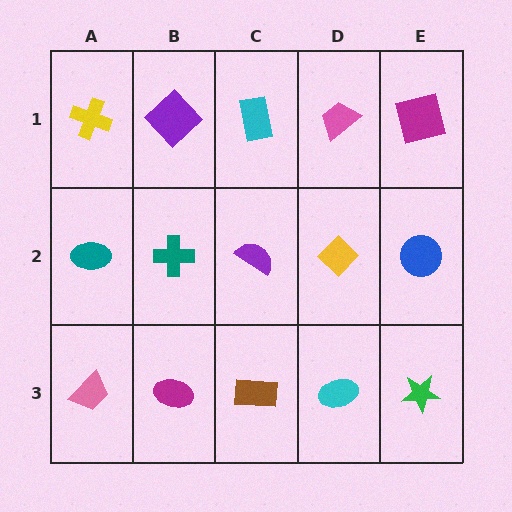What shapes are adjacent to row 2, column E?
A magenta square (row 1, column E), a green star (row 3, column E), a yellow diamond (row 2, column D).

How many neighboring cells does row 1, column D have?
3.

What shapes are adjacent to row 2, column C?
A cyan rectangle (row 1, column C), a brown rectangle (row 3, column C), a teal cross (row 2, column B), a yellow diamond (row 2, column D).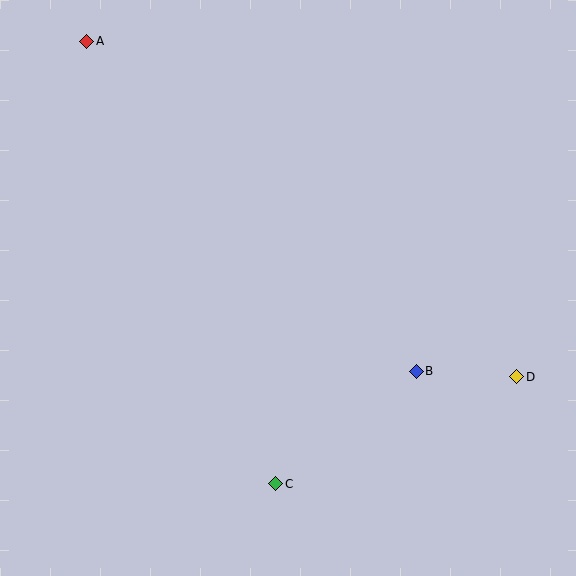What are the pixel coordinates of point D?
Point D is at (517, 377).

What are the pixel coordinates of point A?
Point A is at (87, 41).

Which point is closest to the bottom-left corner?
Point C is closest to the bottom-left corner.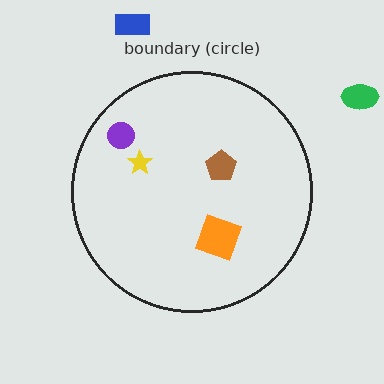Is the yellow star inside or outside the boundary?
Inside.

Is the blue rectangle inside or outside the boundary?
Outside.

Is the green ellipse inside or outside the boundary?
Outside.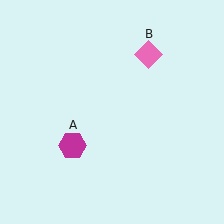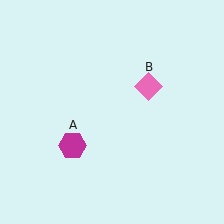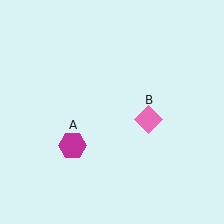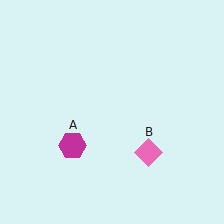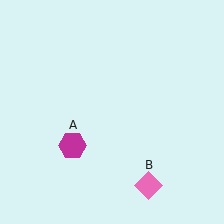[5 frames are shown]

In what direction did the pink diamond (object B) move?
The pink diamond (object B) moved down.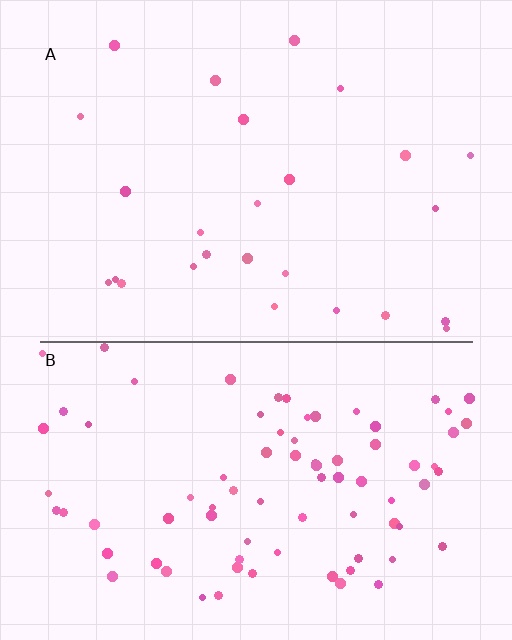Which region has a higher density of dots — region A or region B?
B (the bottom).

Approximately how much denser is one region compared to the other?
Approximately 3.1× — region B over region A.